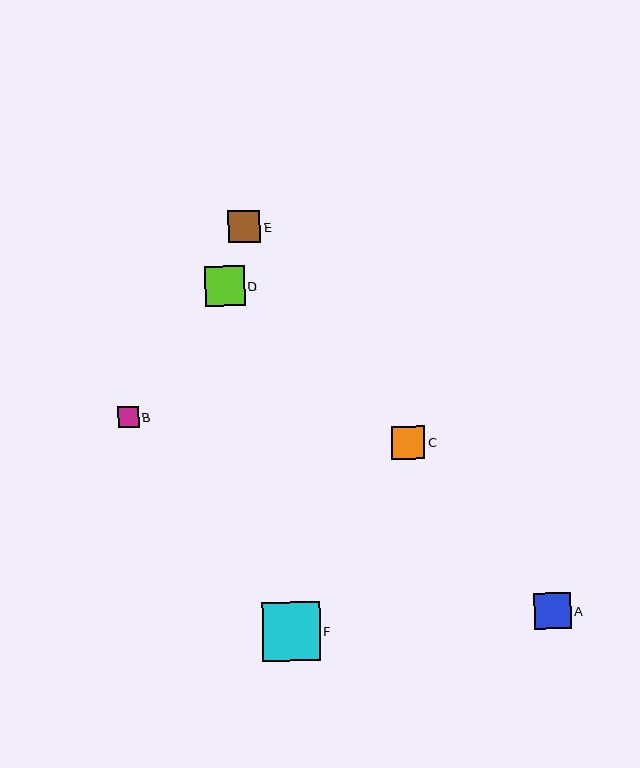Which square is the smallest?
Square B is the smallest with a size of approximately 21 pixels.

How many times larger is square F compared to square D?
Square F is approximately 1.4 times the size of square D.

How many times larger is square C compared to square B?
Square C is approximately 1.6 times the size of square B.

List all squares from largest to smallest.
From largest to smallest: F, D, A, C, E, B.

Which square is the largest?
Square F is the largest with a size of approximately 58 pixels.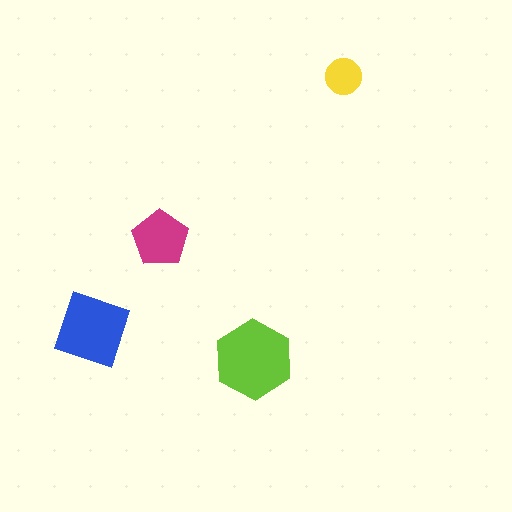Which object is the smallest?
The yellow circle.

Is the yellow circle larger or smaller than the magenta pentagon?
Smaller.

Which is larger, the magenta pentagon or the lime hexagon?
The lime hexagon.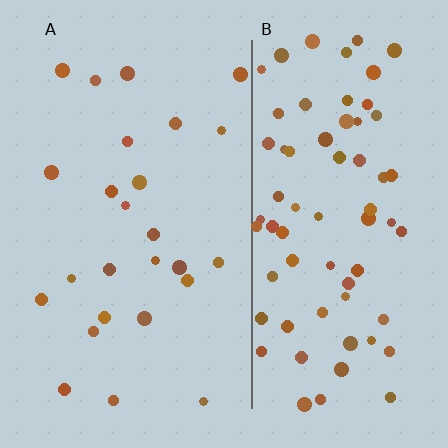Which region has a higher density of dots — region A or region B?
B (the right).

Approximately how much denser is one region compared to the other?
Approximately 2.8× — region B over region A.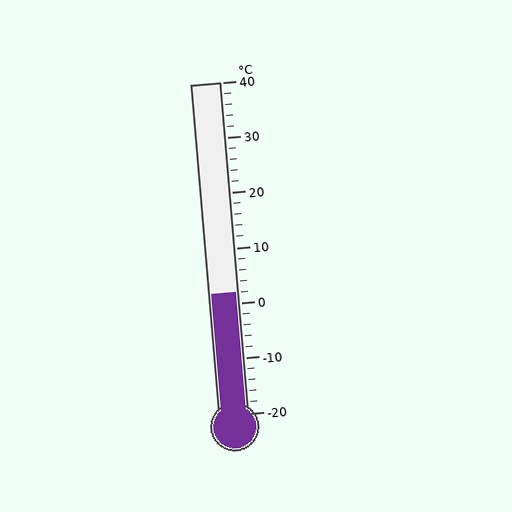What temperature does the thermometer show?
The thermometer shows approximately 2°C.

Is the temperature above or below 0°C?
The temperature is above 0°C.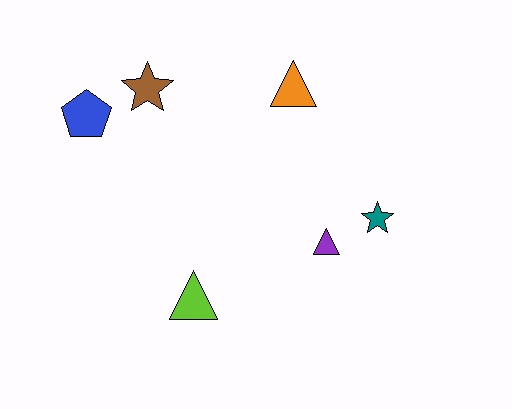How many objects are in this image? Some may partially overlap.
There are 6 objects.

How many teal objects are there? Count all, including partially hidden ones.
There is 1 teal object.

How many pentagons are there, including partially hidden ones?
There is 1 pentagon.